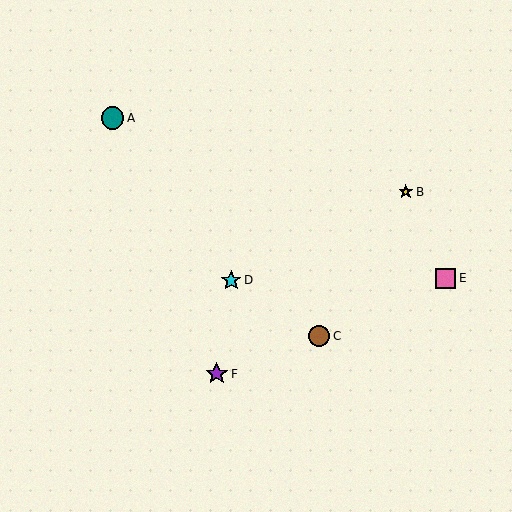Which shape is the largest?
The purple star (labeled F) is the largest.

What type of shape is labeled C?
Shape C is a brown circle.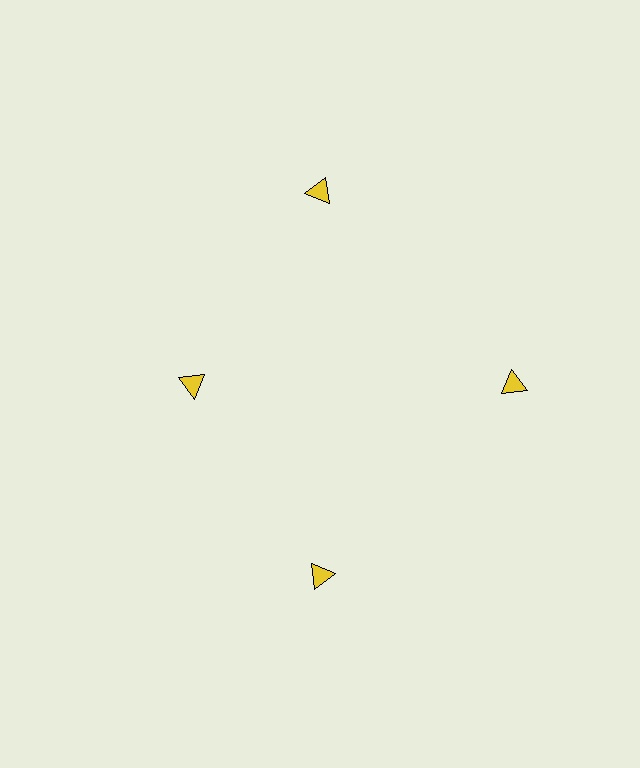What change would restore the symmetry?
The symmetry would be restored by moving it outward, back onto the ring so that all 4 triangles sit at equal angles and equal distance from the center.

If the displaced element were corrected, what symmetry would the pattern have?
It would have 4-fold rotational symmetry — the pattern would map onto itself every 90 degrees.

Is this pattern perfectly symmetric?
No. The 4 yellow triangles are arranged in a ring, but one element near the 9 o'clock position is pulled inward toward the center, breaking the 4-fold rotational symmetry.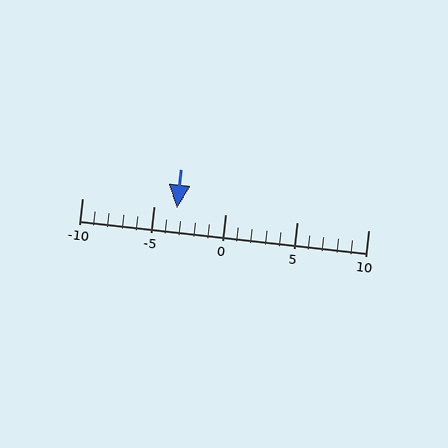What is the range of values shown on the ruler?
The ruler shows values from -10 to 10.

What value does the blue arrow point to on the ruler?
The blue arrow points to approximately -3.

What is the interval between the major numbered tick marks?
The major tick marks are spaced 5 units apart.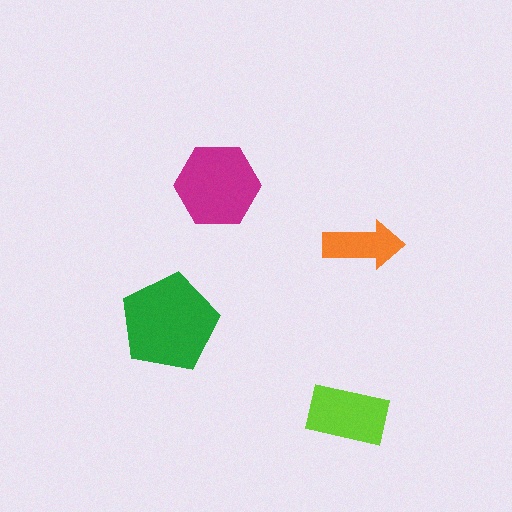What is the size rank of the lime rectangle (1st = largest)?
3rd.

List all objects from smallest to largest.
The orange arrow, the lime rectangle, the magenta hexagon, the green pentagon.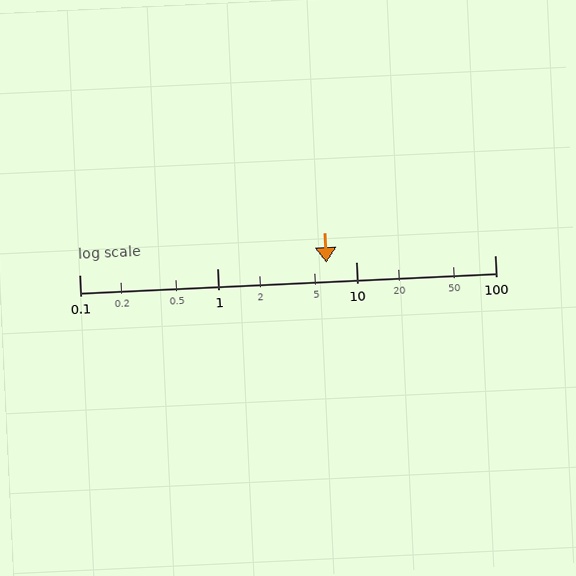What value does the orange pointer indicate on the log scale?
The pointer indicates approximately 6.1.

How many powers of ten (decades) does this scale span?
The scale spans 3 decades, from 0.1 to 100.